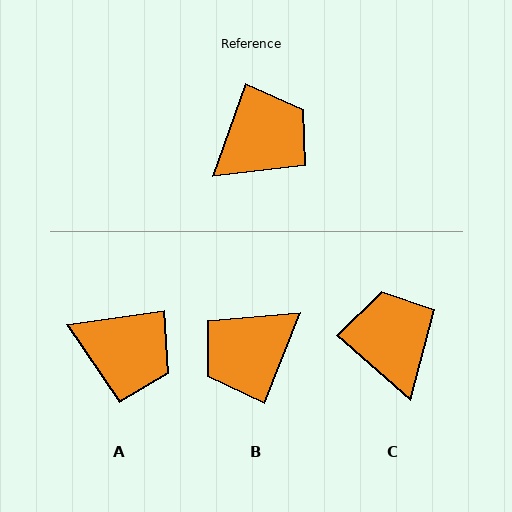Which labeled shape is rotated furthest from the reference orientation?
B, about 178 degrees away.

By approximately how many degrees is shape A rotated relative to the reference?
Approximately 62 degrees clockwise.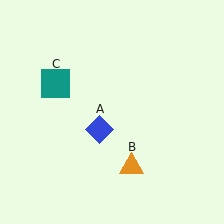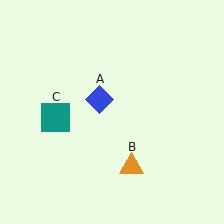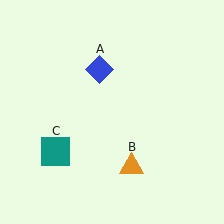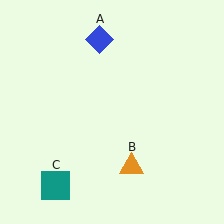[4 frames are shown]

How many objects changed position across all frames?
2 objects changed position: blue diamond (object A), teal square (object C).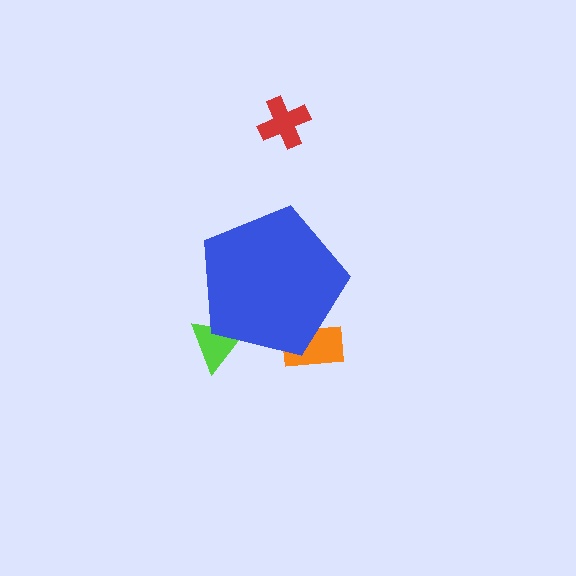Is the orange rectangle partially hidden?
Yes, the orange rectangle is partially hidden behind the blue pentagon.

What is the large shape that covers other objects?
A blue pentagon.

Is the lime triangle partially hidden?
Yes, the lime triangle is partially hidden behind the blue pentagon.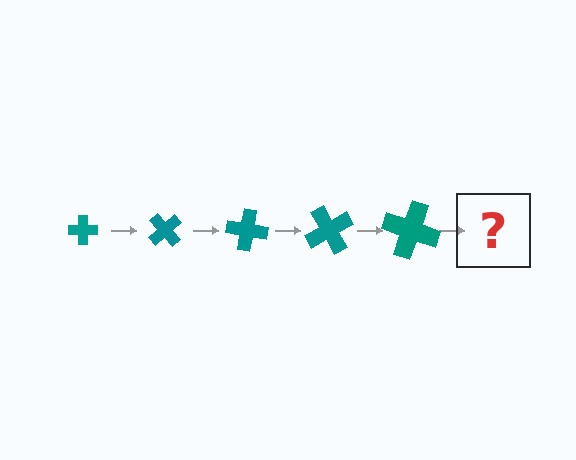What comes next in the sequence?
The next element should be a cross, larger than the previous one and rotated 250 degrees from the start.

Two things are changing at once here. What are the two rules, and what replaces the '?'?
The two rules are that the cross grows larger each step and it rotates 50 degrees each step. The '?' should be a cross, larger than the previous one and rotated 250 degrees from the start.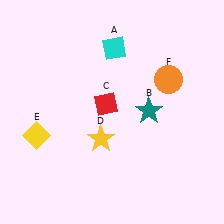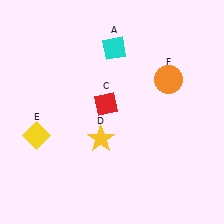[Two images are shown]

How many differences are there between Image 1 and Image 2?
There is 1 difference between the two images.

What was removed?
The teal star (B) was removed in Image 2.